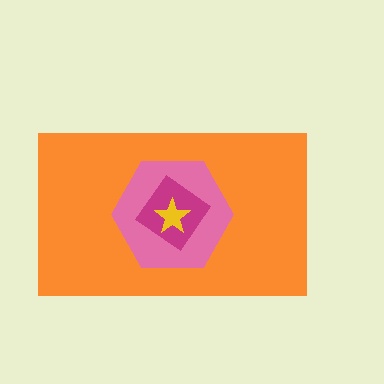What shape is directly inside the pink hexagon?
The magenta diamond.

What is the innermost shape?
The yellow star.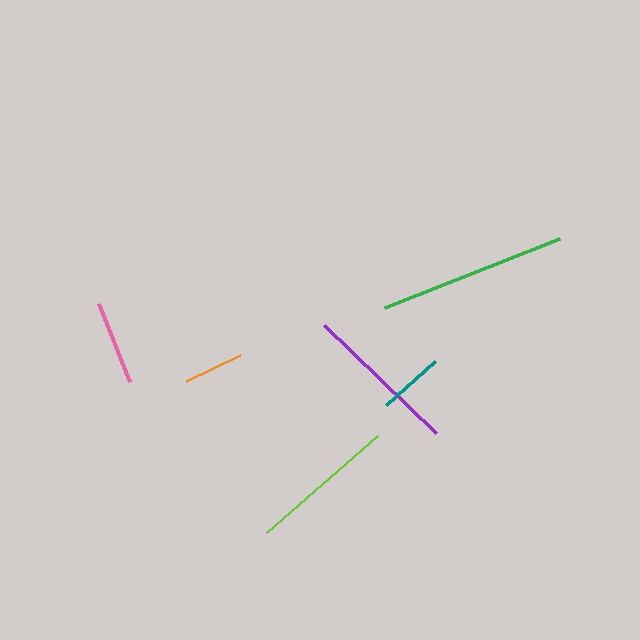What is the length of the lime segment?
The lime segment is approximately 148 pixels long.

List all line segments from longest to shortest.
From longest to shortest: green, purple, lime, pink, teal, orange.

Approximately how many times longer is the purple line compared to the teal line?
The purple line is approximately 2.3 times the length of the teal line.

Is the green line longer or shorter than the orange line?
The green line is longer than the orange line.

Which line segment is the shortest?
The orange line is the shortest at approximately 60 pixels.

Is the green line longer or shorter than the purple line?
The green line is longer than the purple line.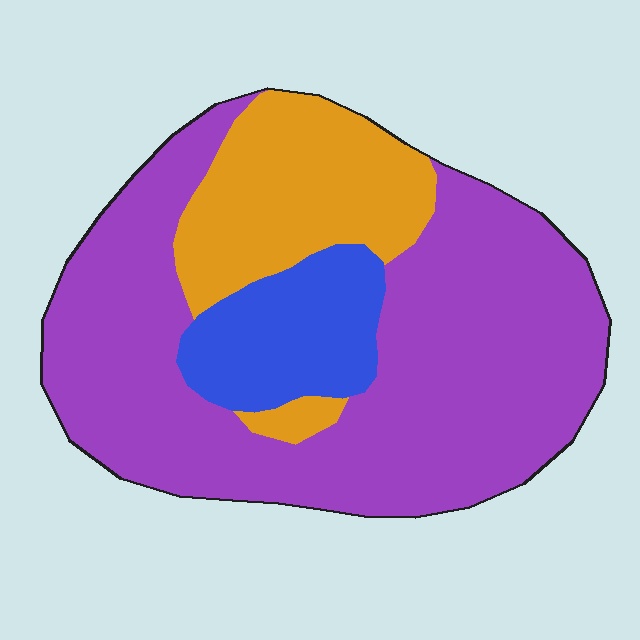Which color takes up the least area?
Blue, at roughly 15%.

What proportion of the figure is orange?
Orange takes up about one fifth (1/5) of the figure.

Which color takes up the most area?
Purple, at roughly 65%.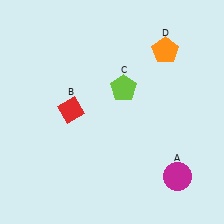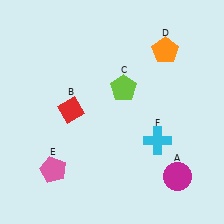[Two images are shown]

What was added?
A pink pentagon (E), a cyan cross (F) were added in Image 2.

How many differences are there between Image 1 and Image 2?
There are 2 differences between the two images.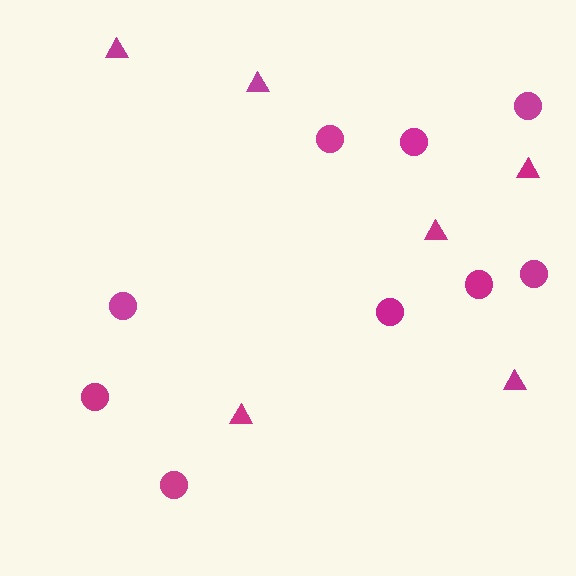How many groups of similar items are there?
There are 2 groups: one group of circles (9) and one group of triangles (6).